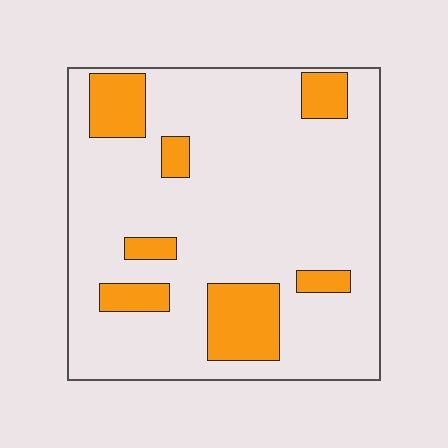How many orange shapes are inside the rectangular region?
7.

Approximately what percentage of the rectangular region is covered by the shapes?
Approximately 20%.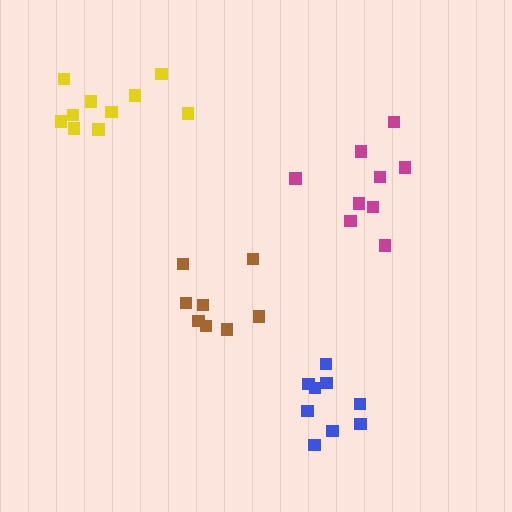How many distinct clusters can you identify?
There are 4 distinct clusters.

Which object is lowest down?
The blue cluster is bottommost.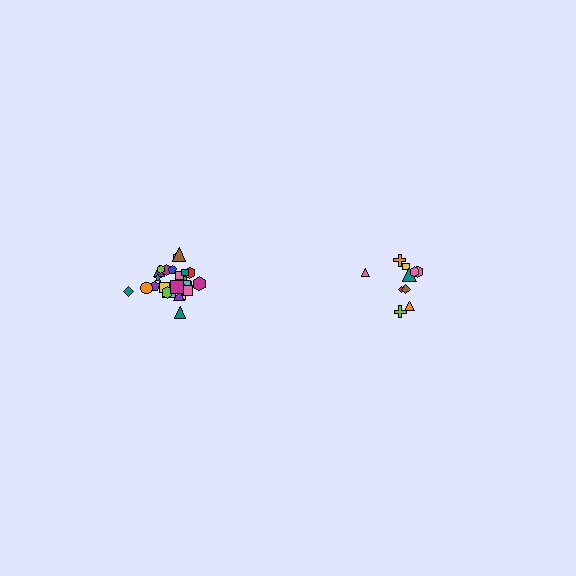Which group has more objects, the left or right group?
The left group.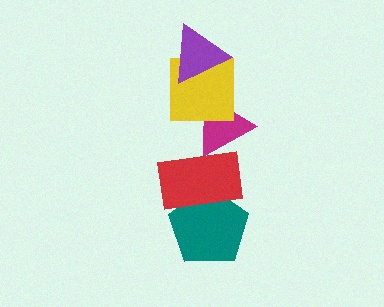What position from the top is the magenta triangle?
The magenta triangle is 3rd from the top.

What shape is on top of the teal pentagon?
The red rectangle is on top of the teal pentagon.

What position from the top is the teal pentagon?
The teal pentagon is 5th from the top.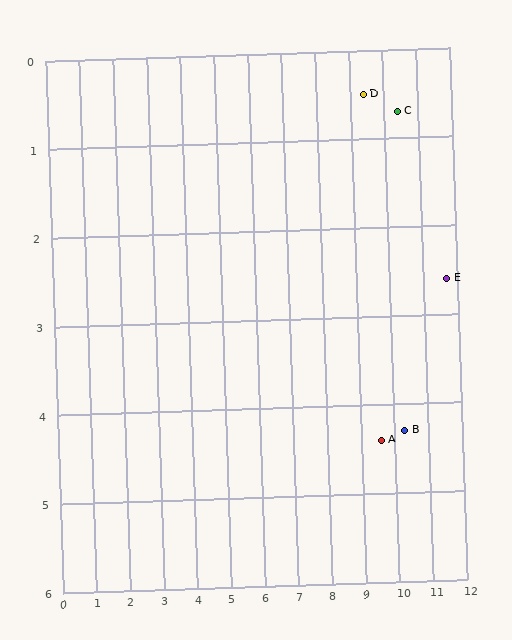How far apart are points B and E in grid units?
Points B and E are about 2.2 grid units apart.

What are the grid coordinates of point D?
Point D is at approximately (9.4, 0.5).